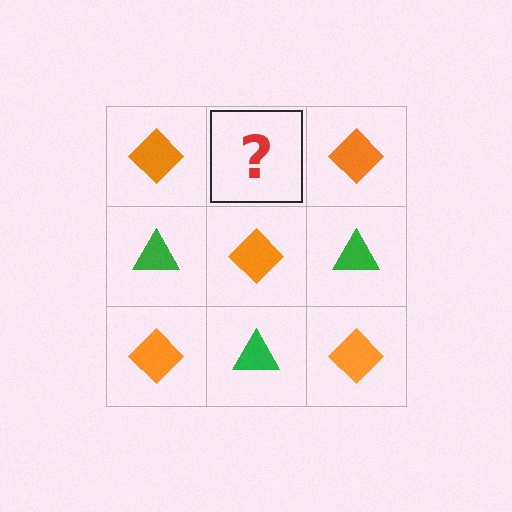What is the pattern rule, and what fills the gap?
The rule is that it alternates orange diamond and green triangle in a checkerboard pattern. The gap should be filled with a green triangle.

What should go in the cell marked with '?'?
The missing cell should contain a green triangle.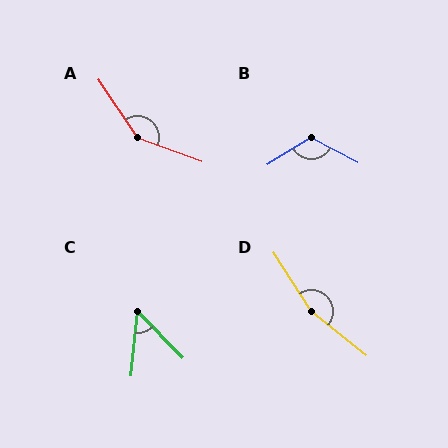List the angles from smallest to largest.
C (50°), B (120°), A (144°), D (162°).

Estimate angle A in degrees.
Approximately 144 degrees.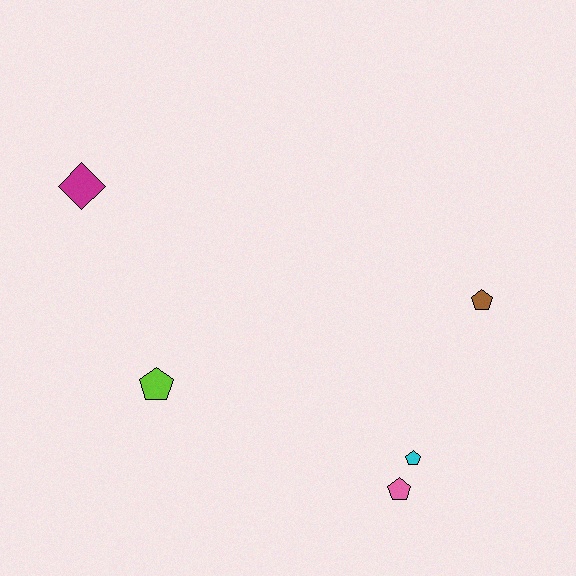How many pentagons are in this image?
There are 4 pentagons.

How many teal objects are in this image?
There are no teal objects.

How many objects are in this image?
There are 5 objects.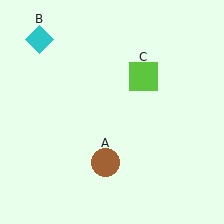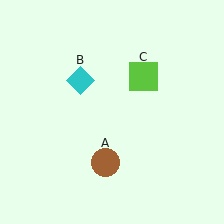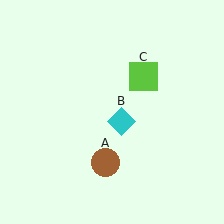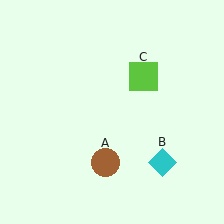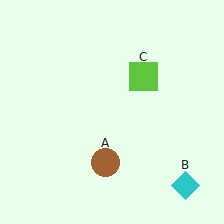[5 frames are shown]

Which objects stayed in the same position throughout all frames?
Brown circle (object A) and lime square (object C) remained stationary.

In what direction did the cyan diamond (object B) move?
The cyan diamond (object B) moved down and to the right.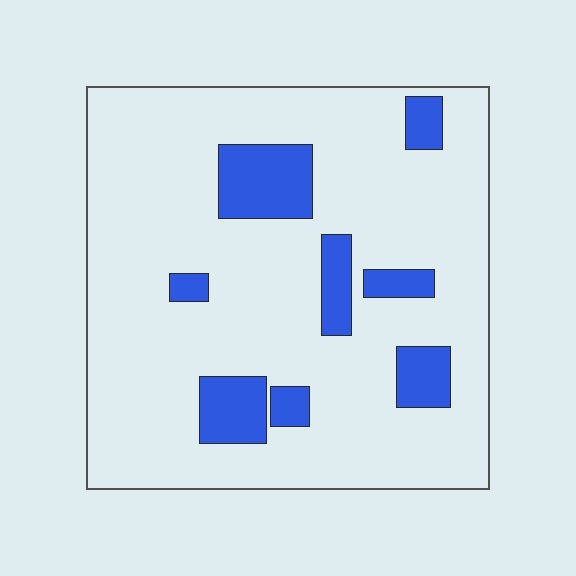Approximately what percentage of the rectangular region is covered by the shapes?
Approximately 15%.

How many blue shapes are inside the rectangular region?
8.